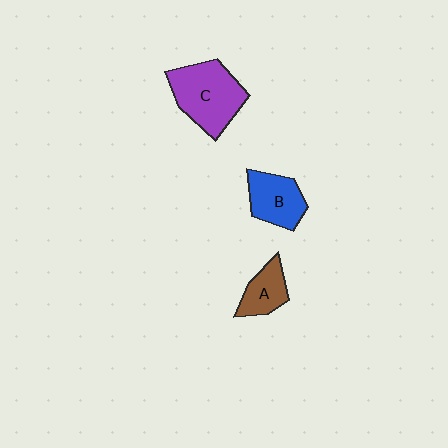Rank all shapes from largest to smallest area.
From largest to smallest: C (purple), B (blue), A (brown).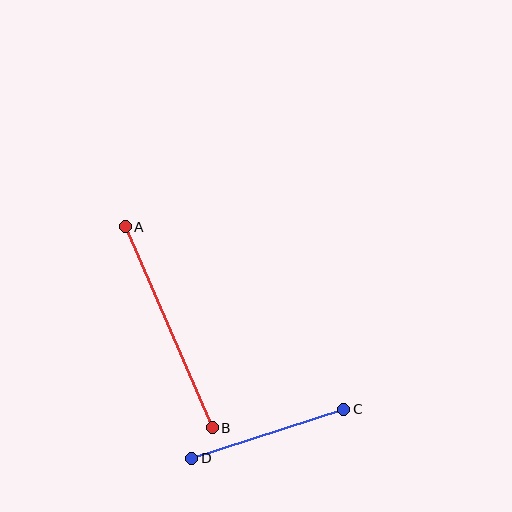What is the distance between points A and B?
The distance is approximately 219 pixels.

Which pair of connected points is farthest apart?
Points A and B are farthest apart.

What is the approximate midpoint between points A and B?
The midpoint is at approximately (169, 327) pixels.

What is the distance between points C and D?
The distance is approximately 159 pixels.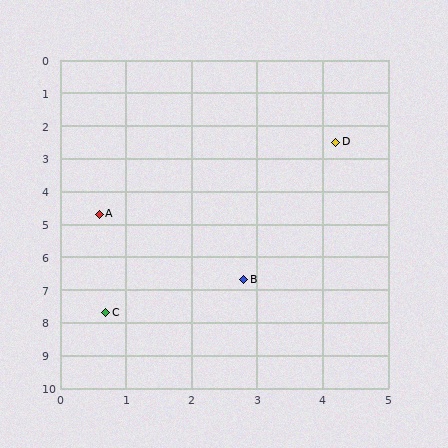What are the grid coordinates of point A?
Point A is at approximately (0.6, 4.7).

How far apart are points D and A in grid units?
Points D and A are about 4.2 grid units apart.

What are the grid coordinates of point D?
Point D is at approximately (4.2, 2.5).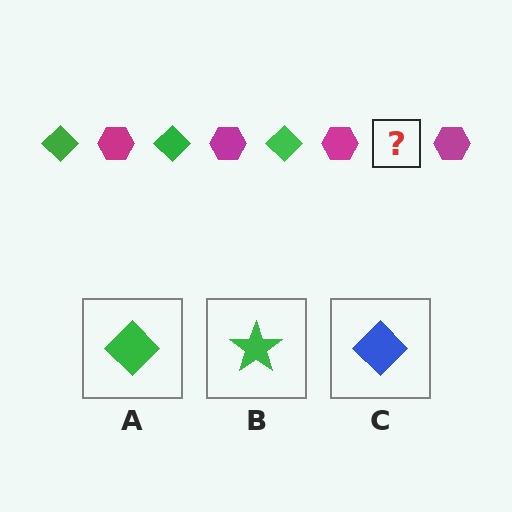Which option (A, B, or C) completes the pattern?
A.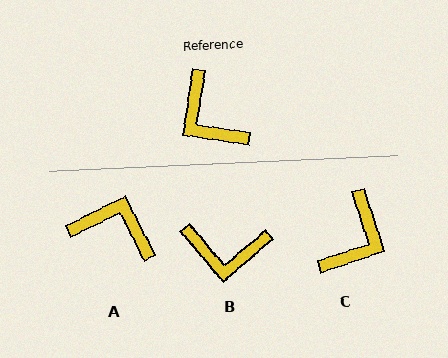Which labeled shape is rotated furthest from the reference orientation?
A, about 145 degrees away.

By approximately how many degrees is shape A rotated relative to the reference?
Approximately 145 degrees clockwise.